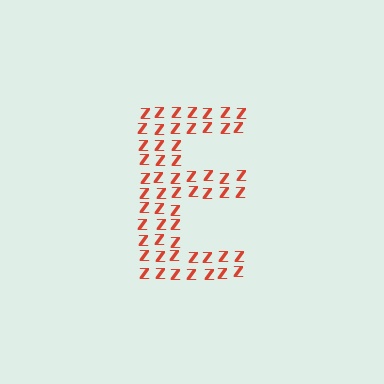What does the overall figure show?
The overall figure shows the letter E.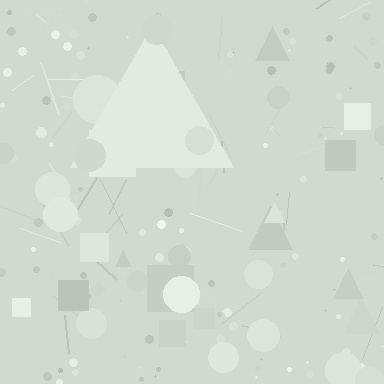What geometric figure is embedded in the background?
A triangle is embedded in the background.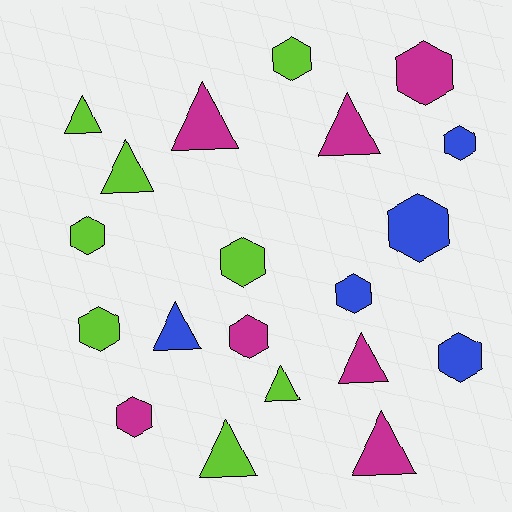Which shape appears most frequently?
Hexagon, with 11 objects.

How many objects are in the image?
There are 20 objects.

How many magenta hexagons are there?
There are 3 magenta hexagons.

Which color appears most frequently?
Lime, with 8 objects.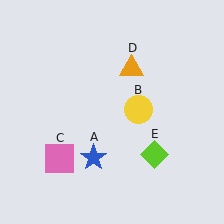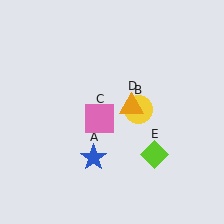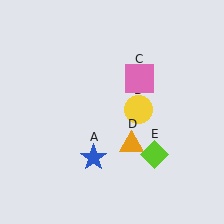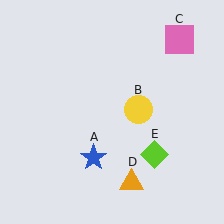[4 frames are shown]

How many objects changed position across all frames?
2 objects changed position: pink square (object C), orange triangle (object D).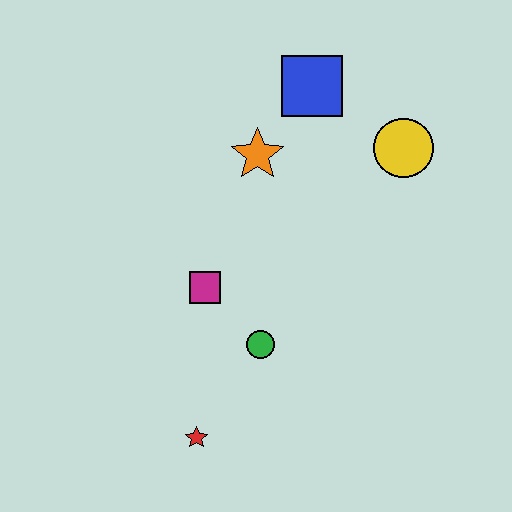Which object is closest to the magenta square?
The green circle is closest to the magenta square.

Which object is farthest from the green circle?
The blue square is farthest from the green circle.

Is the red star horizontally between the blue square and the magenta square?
No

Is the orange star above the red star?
Yes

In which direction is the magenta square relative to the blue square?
The magenta square is below the blue square.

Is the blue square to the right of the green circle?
Yes